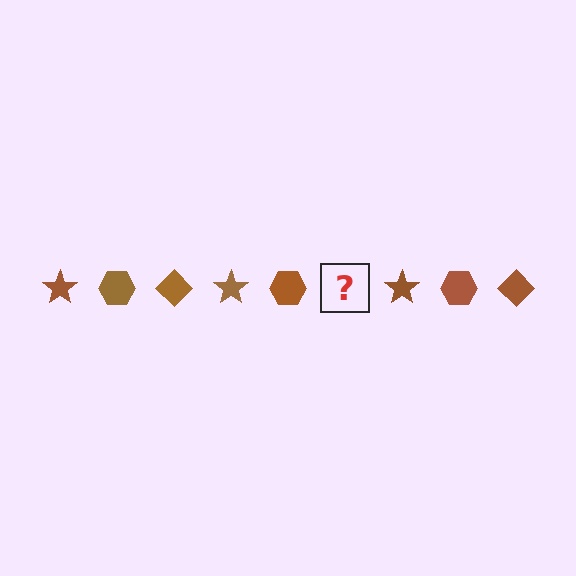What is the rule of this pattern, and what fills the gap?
The rule is that the pattern cycles through star, hexagon, diamond shapes in brown. The gap should be filled with a brown diamond.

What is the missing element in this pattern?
The missing element is a brown diamond.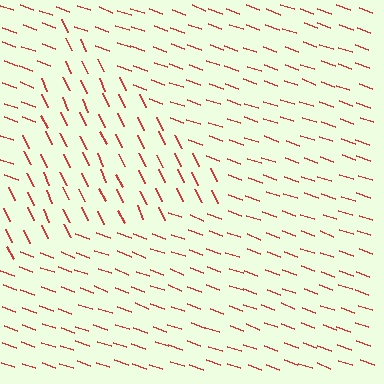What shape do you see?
I see a triangle.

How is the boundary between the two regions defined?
The boundary is defined purely by a change in line orientation (approximately 45 degrees difference). All lines are the same color and thickness.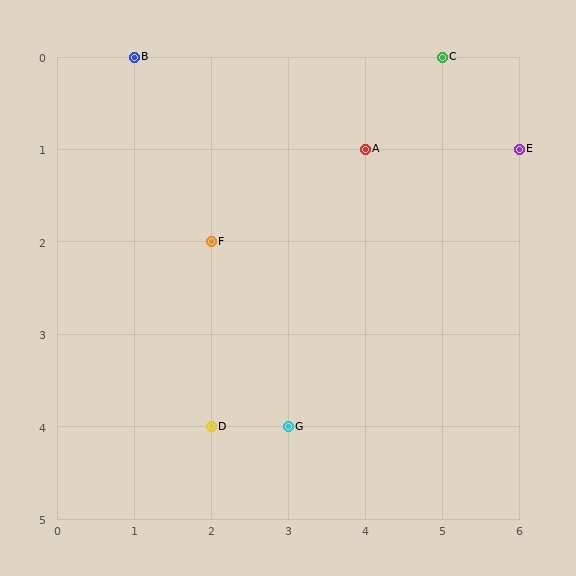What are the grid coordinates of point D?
Point D is at grid coordinates (2, 4).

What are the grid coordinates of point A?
Point A is at grid coordinates (4, 1).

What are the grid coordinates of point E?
Point E is at grid coordinates (6, 1).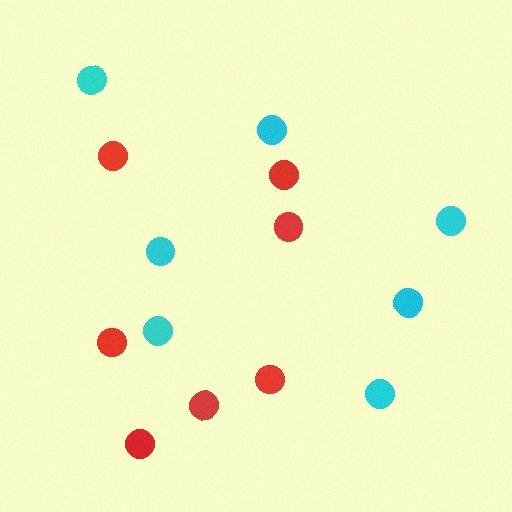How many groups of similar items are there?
There are 2 groups: one group of red circles (7) and one group of cyan circles (7).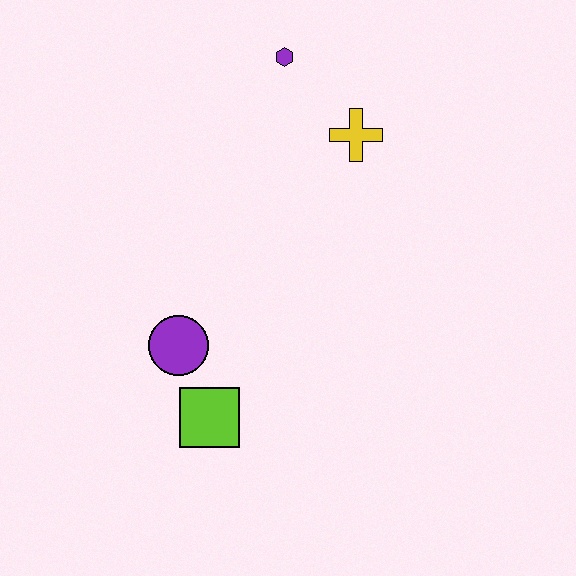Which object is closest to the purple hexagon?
The yellow cross is closest to the purple hexagon.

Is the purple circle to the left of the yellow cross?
Yes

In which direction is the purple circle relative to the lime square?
The purple circle is above the lime square.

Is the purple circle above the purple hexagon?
No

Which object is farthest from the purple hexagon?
The lime square is farthest from the purple hexagon.